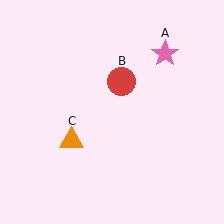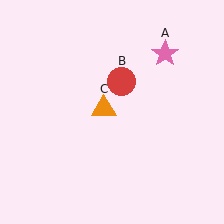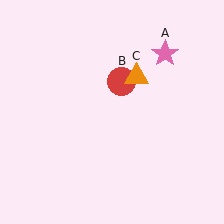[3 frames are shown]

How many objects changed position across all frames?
1 object changed position: orange triangle (object C).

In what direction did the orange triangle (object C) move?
The orange triangle (object C) moved up and to the right.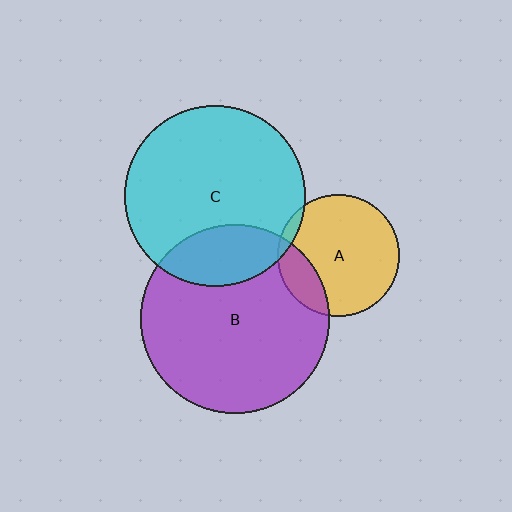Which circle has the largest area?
Circle B (purple).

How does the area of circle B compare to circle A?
Approximately 2.4 times.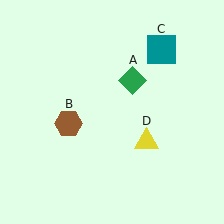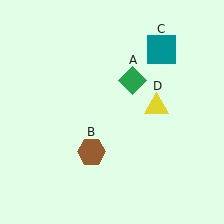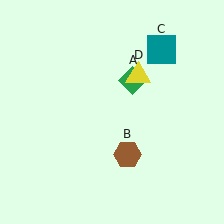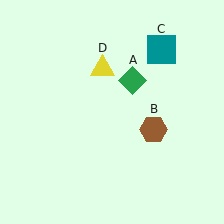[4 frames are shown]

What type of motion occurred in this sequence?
The brown hexagon (object B), yellow triangle (object D) rotated counterclockwise around the center of the scene.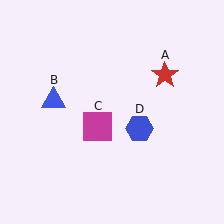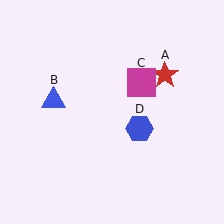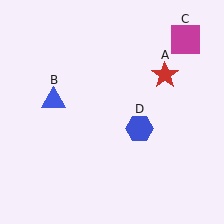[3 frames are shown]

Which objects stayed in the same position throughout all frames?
Red star (object A) and blue triangle (object B) and blue hexagon (object D) remained stationary.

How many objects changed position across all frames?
1 object changed position: magenta square (object C).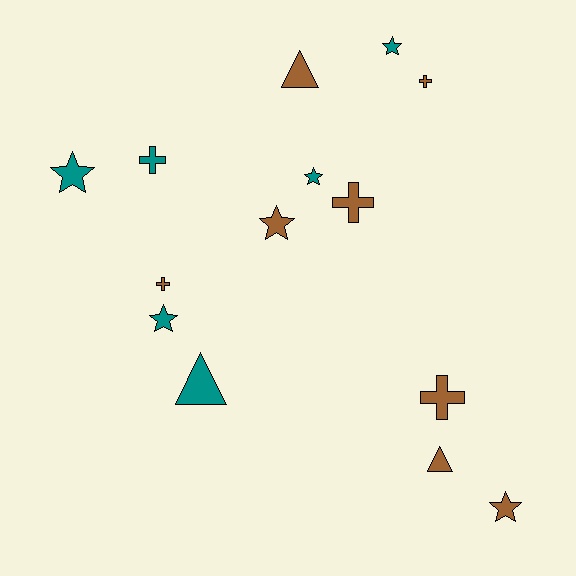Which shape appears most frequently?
Star, with 6 objects.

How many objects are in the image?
There are 14 objects.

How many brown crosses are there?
There are 4 brown crosses.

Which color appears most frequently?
Brown, with 8 objects.